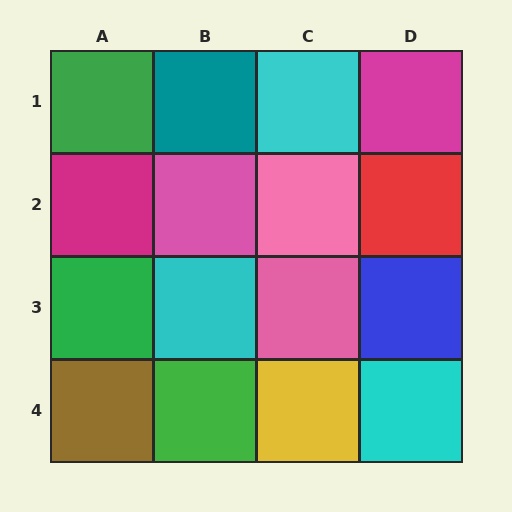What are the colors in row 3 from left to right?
Green, cyan, pink, blue.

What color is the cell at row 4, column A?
Brown.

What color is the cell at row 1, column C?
Cyan.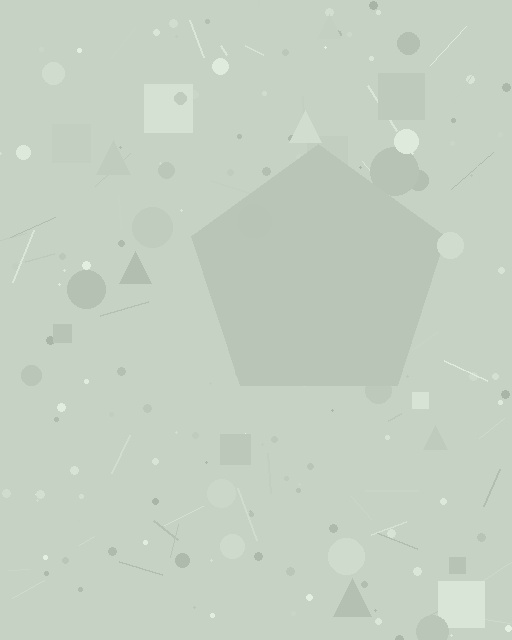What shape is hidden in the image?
A pentagon is hidden in the image.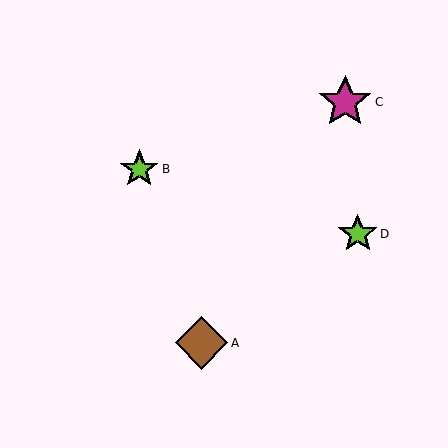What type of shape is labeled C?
Shape C is a magenta star.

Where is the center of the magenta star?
The center of the magenta star is at (345, 102).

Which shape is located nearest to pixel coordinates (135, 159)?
The lime star (labeled B) at (139, 169) is nearest to that location.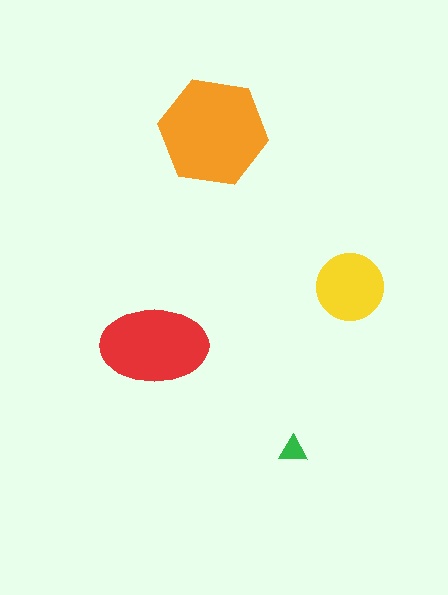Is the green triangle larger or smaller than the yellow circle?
Smaller.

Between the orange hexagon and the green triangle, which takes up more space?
The orange hexagon.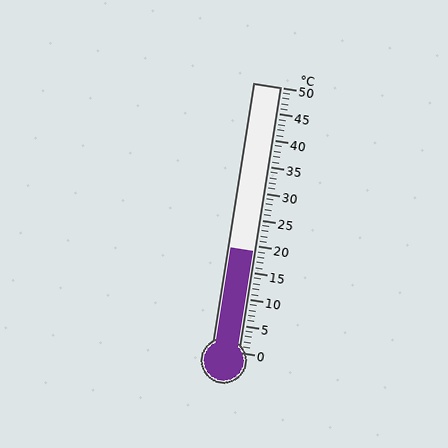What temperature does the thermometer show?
The thermometer shows approximately 19°C.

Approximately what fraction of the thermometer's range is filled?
The thermometer is filled to approximately 40% of its range.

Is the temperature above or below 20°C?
The temperature is below 20°C.